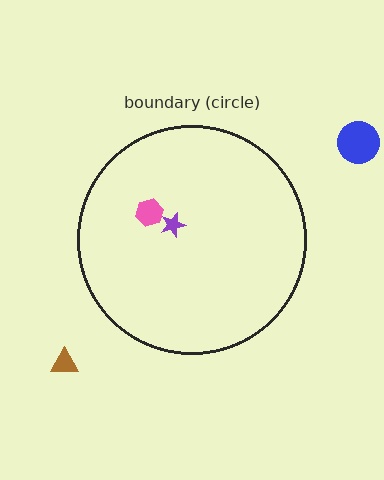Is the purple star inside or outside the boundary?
Inside.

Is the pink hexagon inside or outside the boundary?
Inside.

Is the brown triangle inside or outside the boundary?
Outside.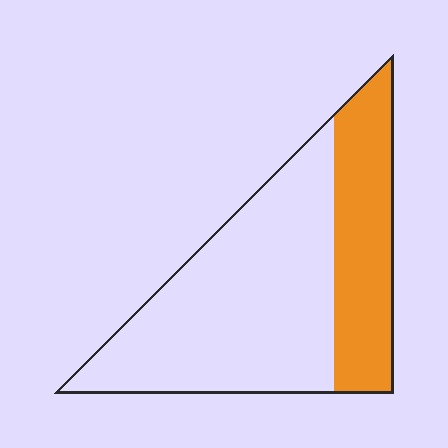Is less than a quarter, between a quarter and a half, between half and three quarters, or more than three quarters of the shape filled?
Between a quarter and a half.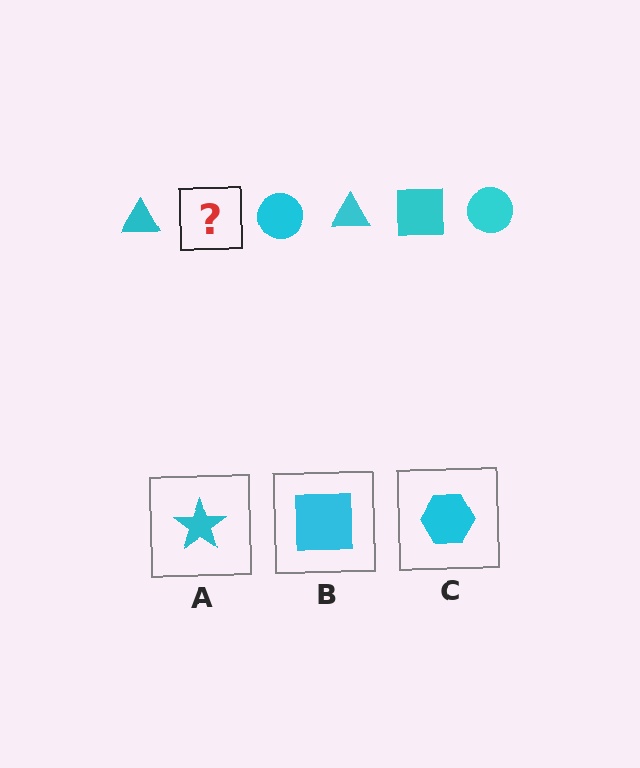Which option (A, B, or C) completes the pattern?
B.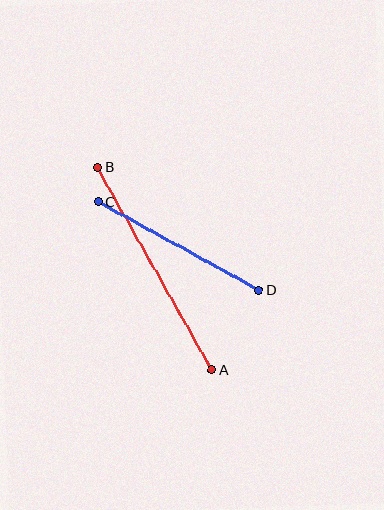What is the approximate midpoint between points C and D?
The midpoint is at approximately (179, 246) pixels.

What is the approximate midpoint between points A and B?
The midpoint is at approximately (155, 269) pixels.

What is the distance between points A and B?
The distance is approximately 233 pixels.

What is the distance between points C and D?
The distance is approximately 183 pixels.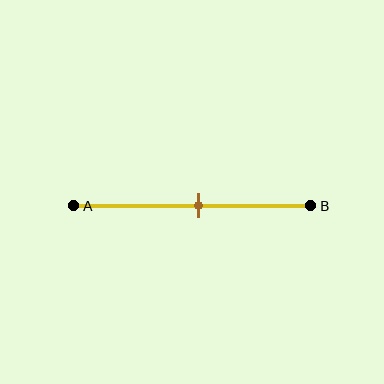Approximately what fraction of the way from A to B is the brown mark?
The brown mark is approximately 55% of the way from A to B.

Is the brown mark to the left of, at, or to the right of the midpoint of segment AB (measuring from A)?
The brown mark is approximately at the midpoint of segment AB.